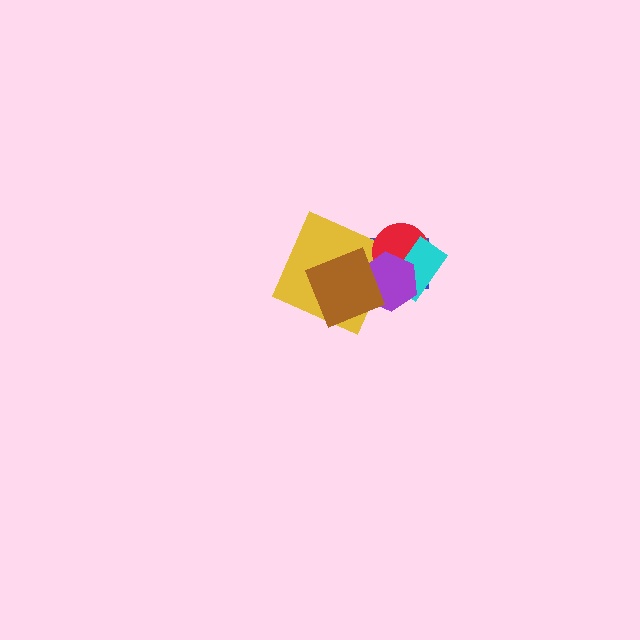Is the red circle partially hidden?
Yes, it is partially covered by another shape.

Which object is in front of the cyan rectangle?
The purple hexagon is in front of the cyan rectangle.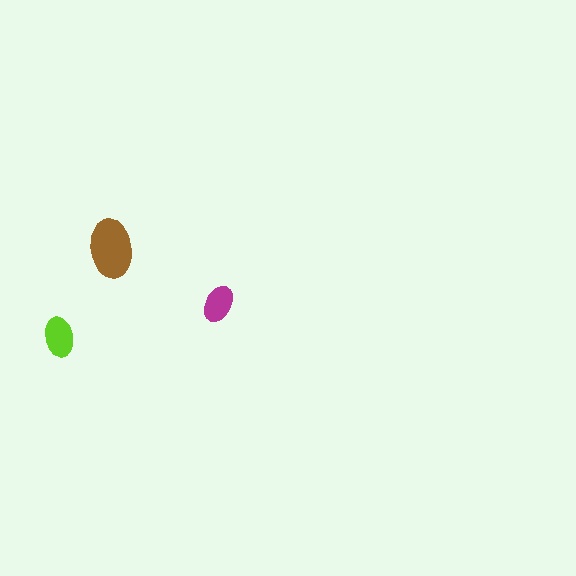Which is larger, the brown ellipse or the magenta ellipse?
The brown one.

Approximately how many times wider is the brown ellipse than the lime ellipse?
About 1.5 times wider.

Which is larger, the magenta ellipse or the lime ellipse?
The lime one.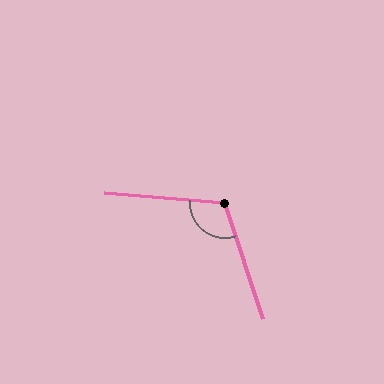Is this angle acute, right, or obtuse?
It is obtuse.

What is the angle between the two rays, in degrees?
Approximately 113 degrees.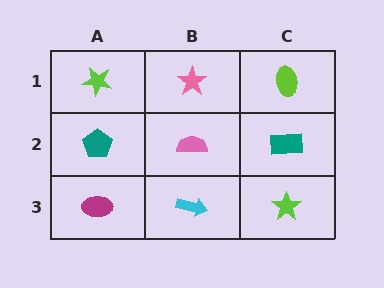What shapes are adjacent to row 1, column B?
A pink semicircle (row 2, column B), a lime star (row 1, column A), a lime ellipse (row 1, column C).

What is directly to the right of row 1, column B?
A lime ellipse.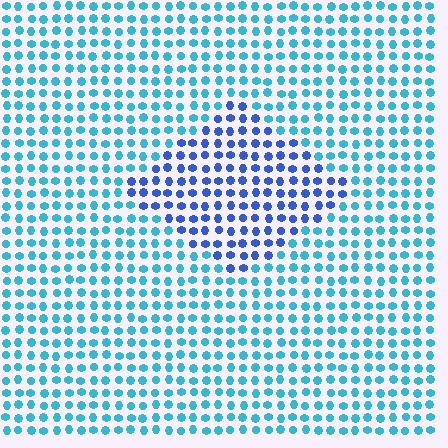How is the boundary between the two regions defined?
The boundary is defined purely by a slight shift in hue (about 36 degrees). Spacing, size, and orientation are identical on both sides.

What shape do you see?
I see a diamond.